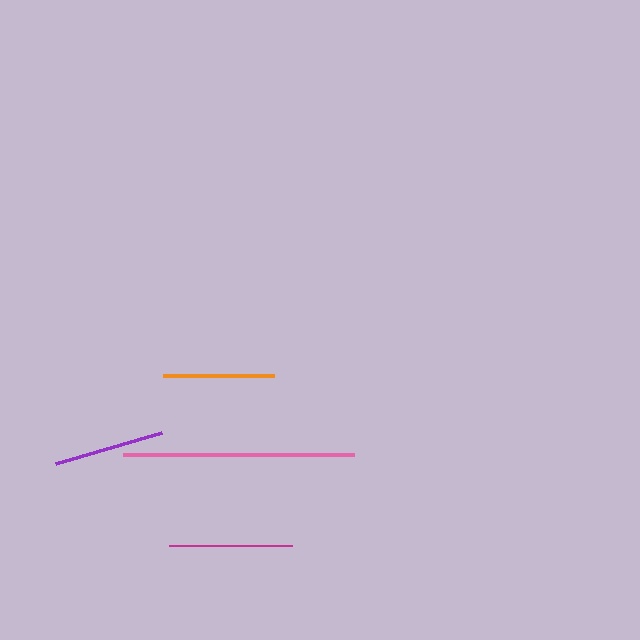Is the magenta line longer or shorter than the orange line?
The magenta line is longer than the orange line.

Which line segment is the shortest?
The purple line is the shortest at approximately 111 pixels.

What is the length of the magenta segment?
The magenta segment is approximately 123 pixels long.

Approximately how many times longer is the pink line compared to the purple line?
The pink line is approximately 2.1 times the length of the purple line.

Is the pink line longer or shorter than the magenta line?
The pink line is longer than the magenta line.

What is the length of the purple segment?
The purple segment is approximately 111 pixels long.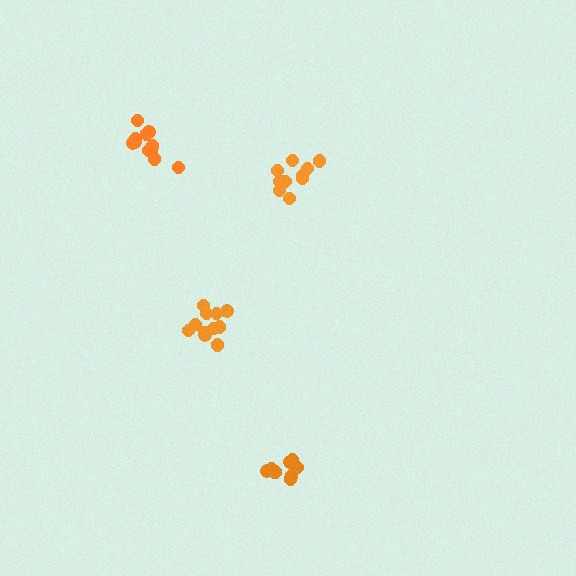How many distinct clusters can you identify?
There are 4 distinct clusters.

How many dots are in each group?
Group 1: 10 dots, Group 2: 11 dots, Group 3: 9 dots, Group 4: 11 dots (41 total).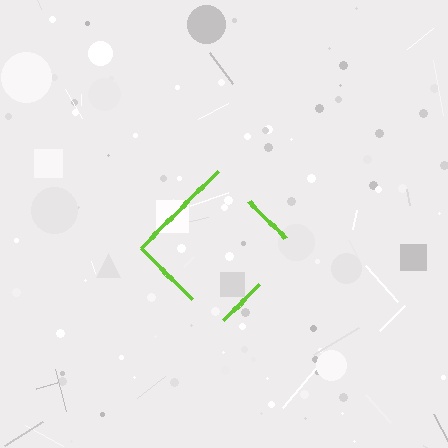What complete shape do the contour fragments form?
The contour fragments form a diamond.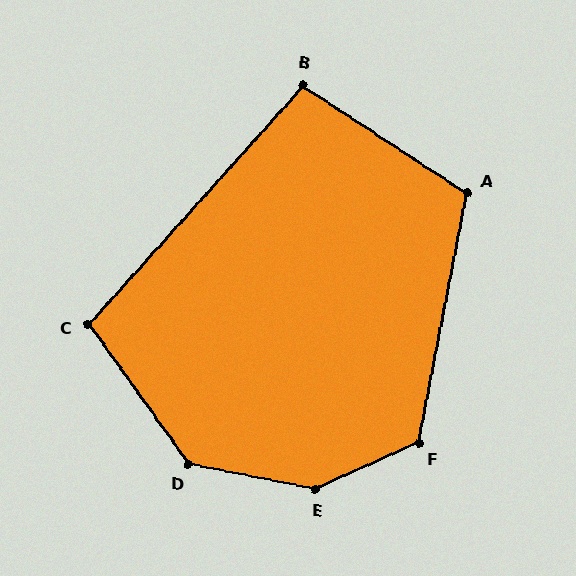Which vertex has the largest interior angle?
E, at approximately 145 degrees.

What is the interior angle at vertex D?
Approximately 136 degrees (obtuse).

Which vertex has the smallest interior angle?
B, at approximately 99 degrees.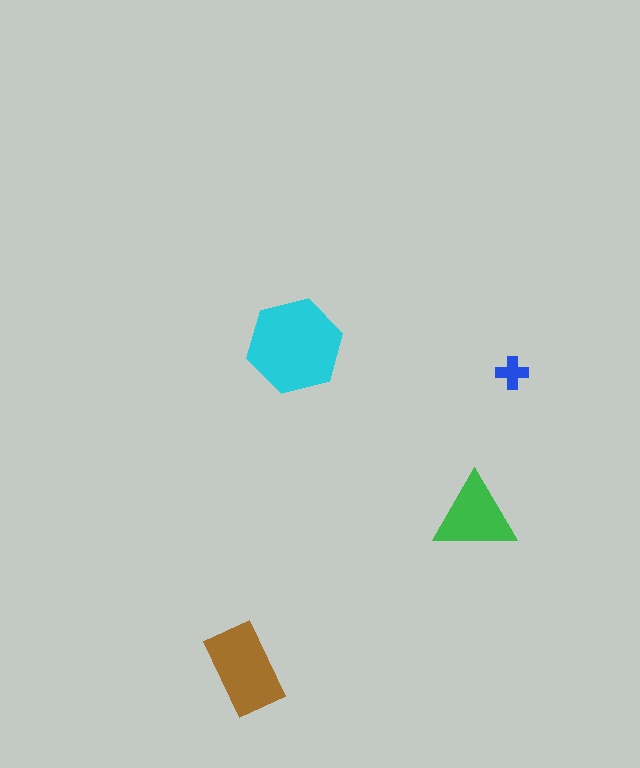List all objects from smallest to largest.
The blue cross, the green triangle, the brown rectangle, the cyan hexagon.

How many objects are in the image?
There are 4 objects in the image.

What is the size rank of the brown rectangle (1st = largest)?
2nd.